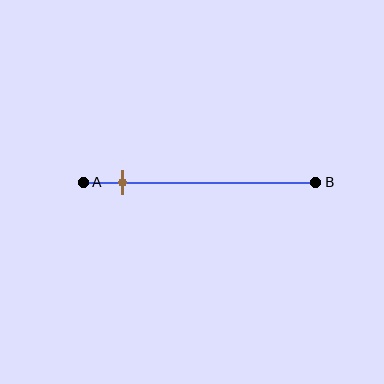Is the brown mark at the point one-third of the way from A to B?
No, the mark is at about 15% from A, not at the 33% one-third point.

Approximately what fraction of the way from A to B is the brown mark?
The brown mark is approximately 15% of the way from A to B.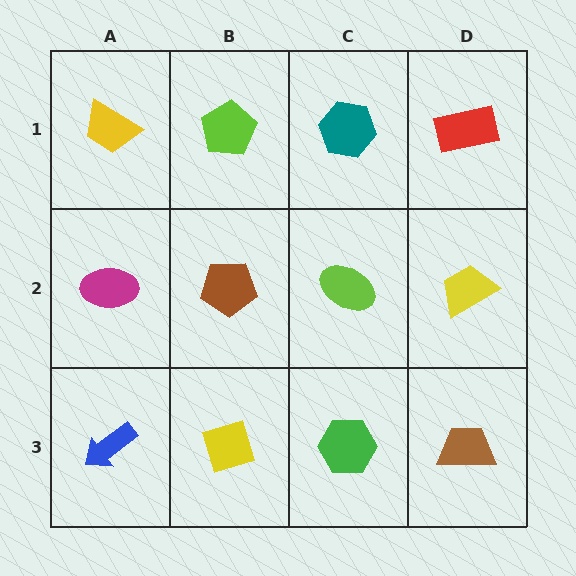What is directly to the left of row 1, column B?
A yellow trapezoid.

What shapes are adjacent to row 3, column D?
A yellow trapezoid (row 2, column D), a green hexagon (row 3, column C).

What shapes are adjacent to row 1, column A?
A magenta ellipse (row 2, column A), a lime pentagon (row 1, column B).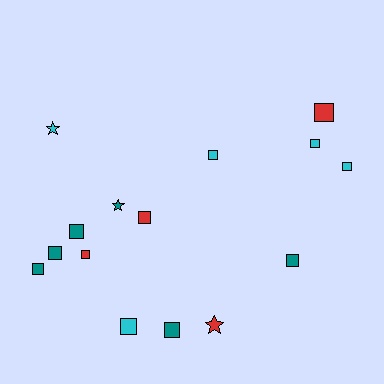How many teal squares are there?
There are 5 teal squares.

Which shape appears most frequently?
Square, with 12 objects.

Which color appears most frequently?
Teal, with 6 objects.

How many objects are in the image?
There are 15 objects.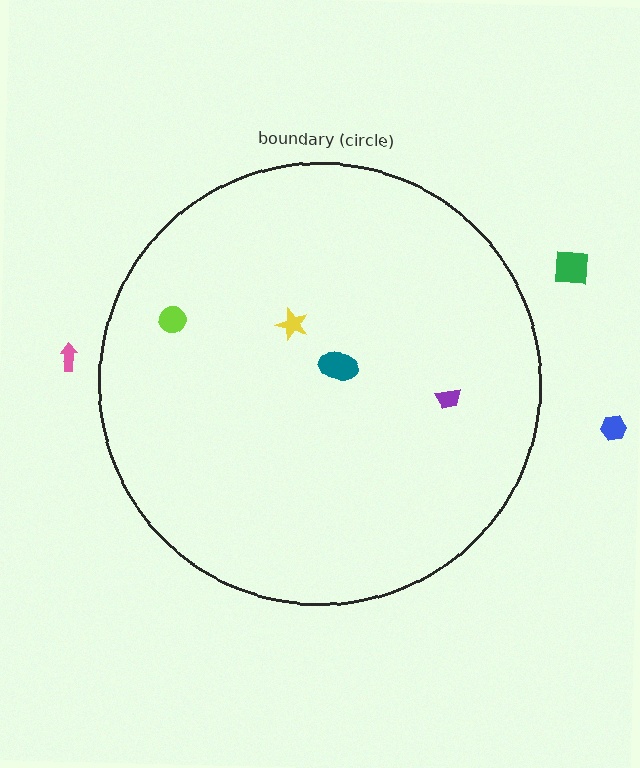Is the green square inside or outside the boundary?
Outside.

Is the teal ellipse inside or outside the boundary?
Inside.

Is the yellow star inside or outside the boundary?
Inside.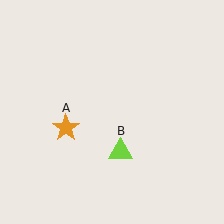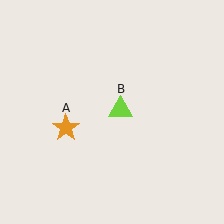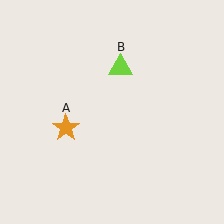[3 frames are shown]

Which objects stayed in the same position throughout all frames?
Orange star (object A) remained stationary.